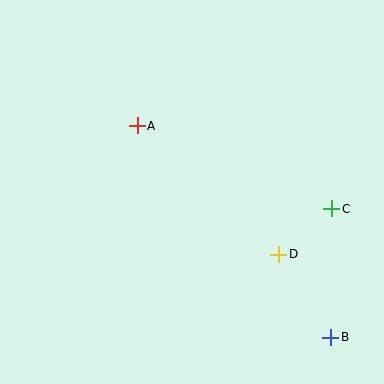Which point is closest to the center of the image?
Point A at (137, 126) is closest to the center.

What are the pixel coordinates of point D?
Point D is at (279, 254).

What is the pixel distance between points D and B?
The distance between D and B is 98 pixels.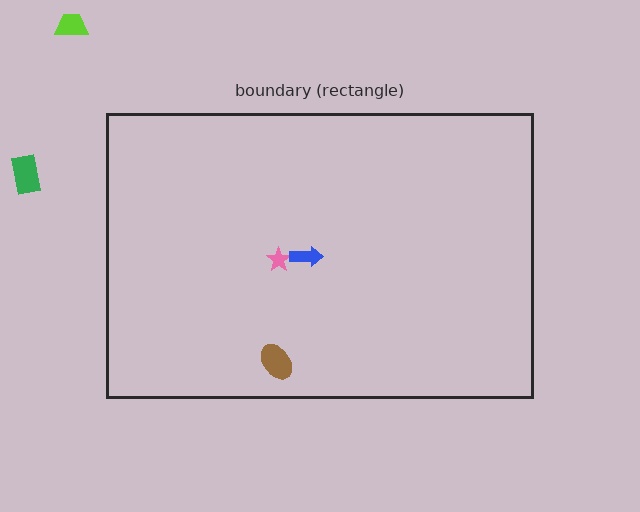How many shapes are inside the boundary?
3 inside, 2 outside.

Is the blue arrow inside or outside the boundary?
Inside.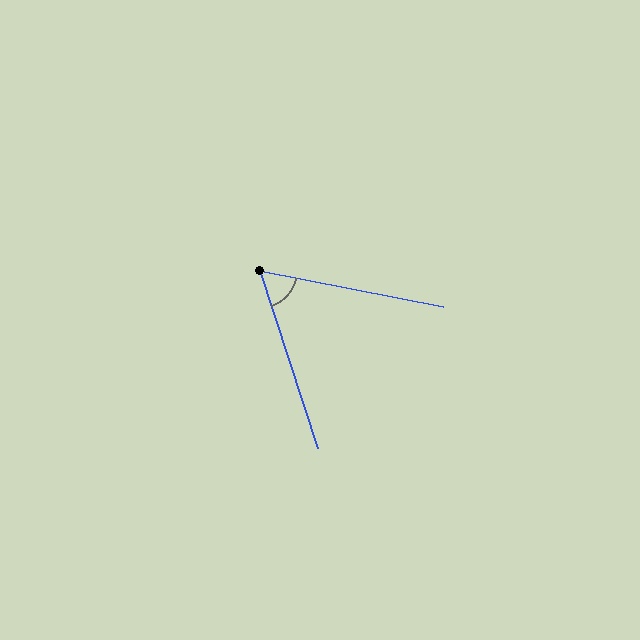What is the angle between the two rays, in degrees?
Approximately 61 degrees.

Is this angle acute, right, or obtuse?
It is acute.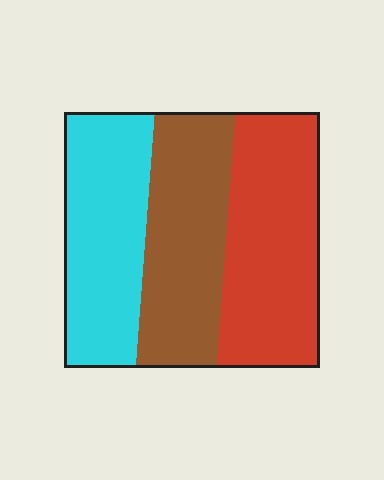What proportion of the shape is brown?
Brown covers around 30% of the shape.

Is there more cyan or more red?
Red.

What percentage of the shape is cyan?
Cyan takes up about one third (1/3) of the shape.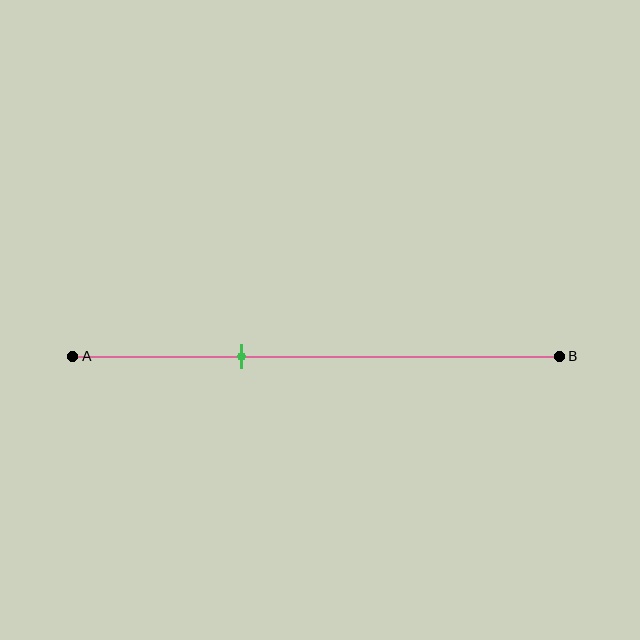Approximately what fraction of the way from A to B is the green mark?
The green mark is approximately 35% of the way from A to B.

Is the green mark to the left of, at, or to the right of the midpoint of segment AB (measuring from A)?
The green mark is to the left of the midpoint of segment AB.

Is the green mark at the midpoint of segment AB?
No, the mark is at about 35% from A, not at the 50% midpoint.